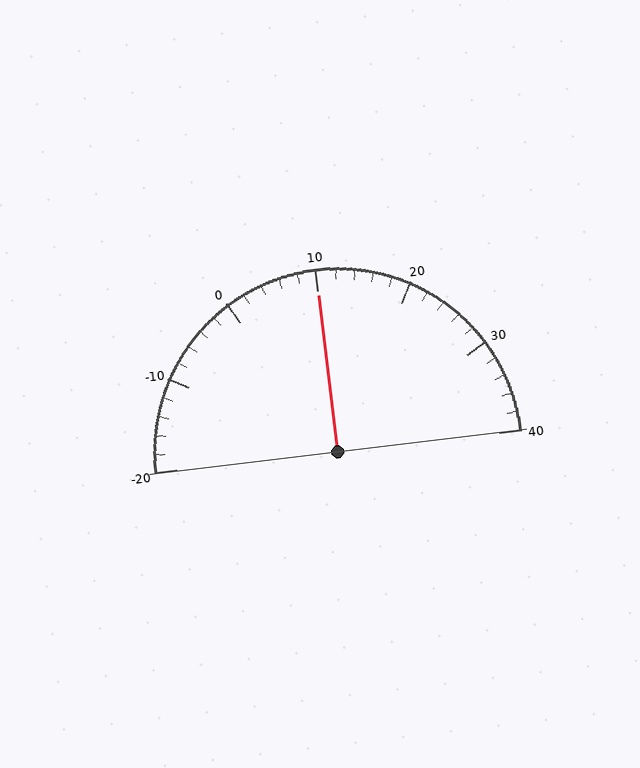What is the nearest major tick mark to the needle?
The nearest major tick mark is 10.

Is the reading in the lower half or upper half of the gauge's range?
The reading is in the upper half of the range (-20 to 40).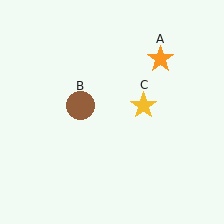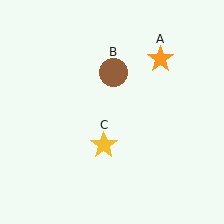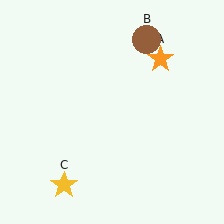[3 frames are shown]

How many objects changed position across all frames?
2 objects changed position: brown circle (object B), yellow star (object C).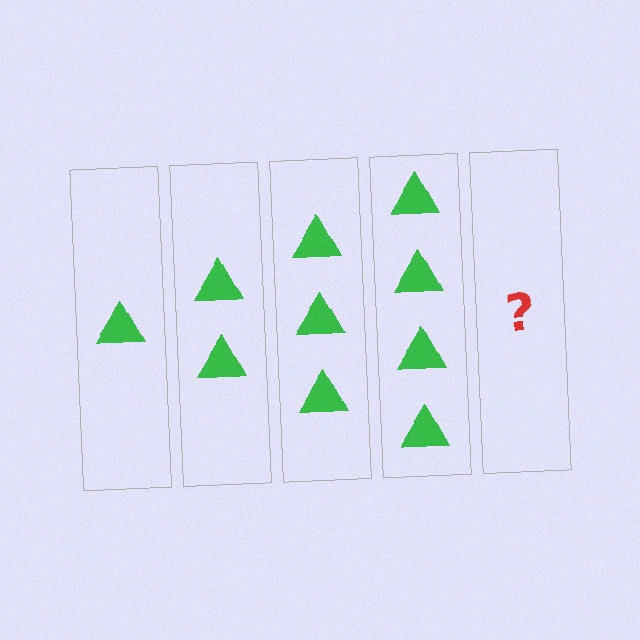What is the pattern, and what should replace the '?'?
The pattern is that each step adds one more triangle. The '?' should be 5 triangles.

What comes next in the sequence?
The next element should be 5 triangles.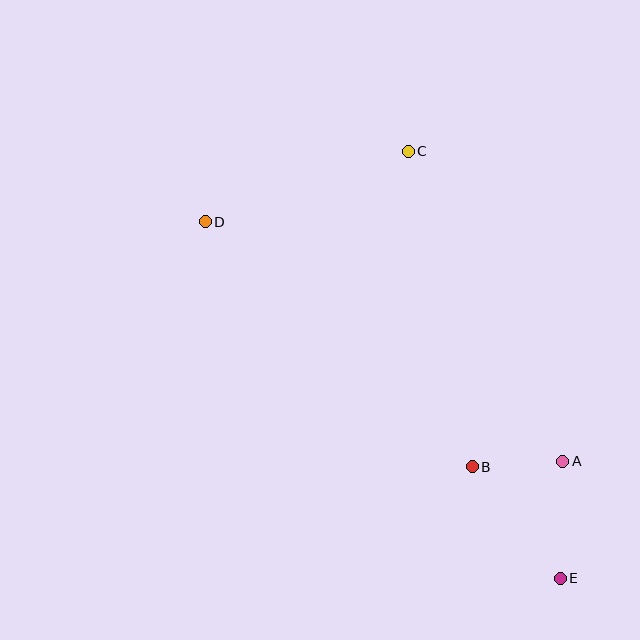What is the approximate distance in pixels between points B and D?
The distance between B and D is approximately 362 pixels.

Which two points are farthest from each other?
Points D and E are farthest from each other.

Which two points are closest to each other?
Points A and B are closest to each other.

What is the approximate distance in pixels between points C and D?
The distance between C and D is approximately 215 pixels.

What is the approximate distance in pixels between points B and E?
The distance between B and E is approximately 142 pixels.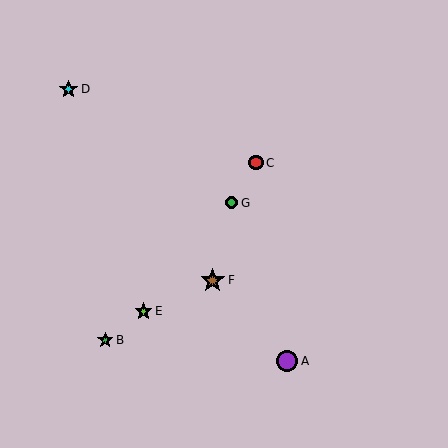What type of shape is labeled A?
Shape A is a purple circle.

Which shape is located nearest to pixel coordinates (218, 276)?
The brown star (labeled F) at (213, 280) is nearest to that location.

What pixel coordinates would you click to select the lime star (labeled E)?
Click at (143, 311) to select the lime star E.